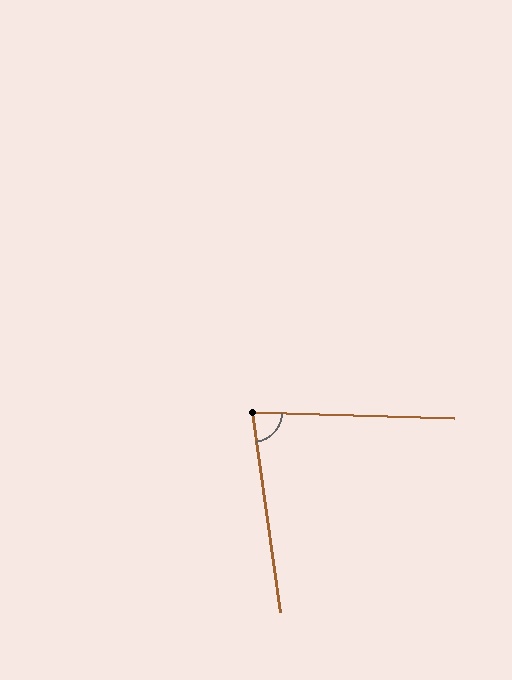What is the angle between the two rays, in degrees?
Approximately 80 degrees.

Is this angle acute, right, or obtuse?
It is acute.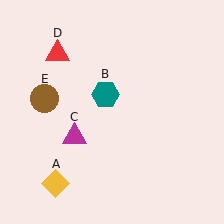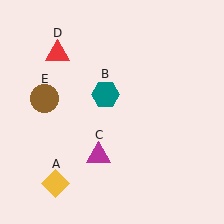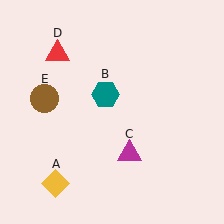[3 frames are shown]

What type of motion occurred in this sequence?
The magenta triangle (object C) rotated counterclockwise around the center of the scene.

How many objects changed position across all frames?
1 object changed position: magenta triangle (object C).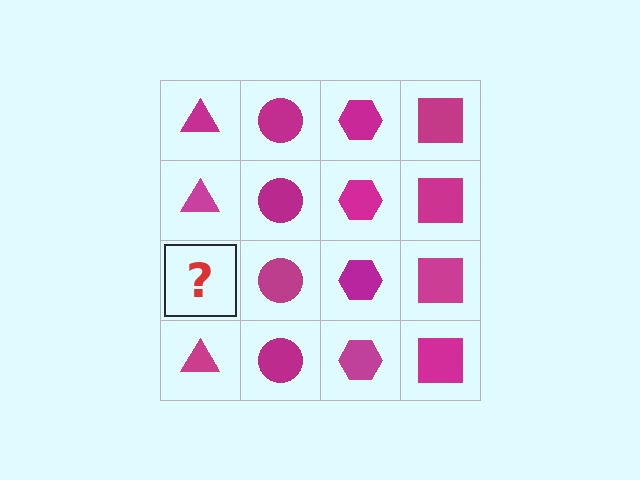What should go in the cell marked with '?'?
The missing cell should contain a magenta triangle.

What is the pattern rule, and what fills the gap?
The rule is that each column has a consistent shape. The gap should be filled with a magenta triangle.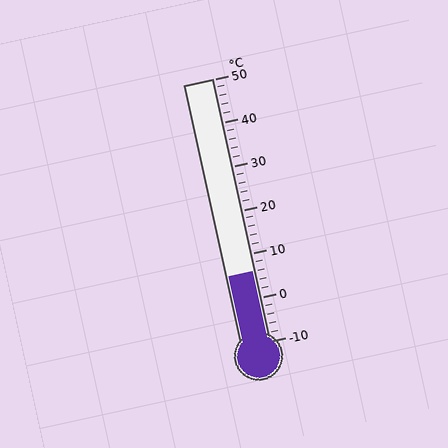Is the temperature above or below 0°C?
The temperature is above 0°C.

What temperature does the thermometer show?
The thermometer shows approximately 6°C.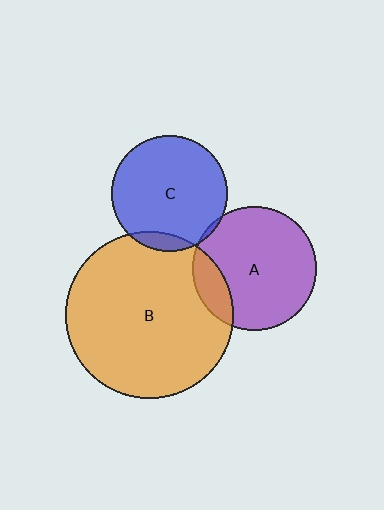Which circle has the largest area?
Circle B (orange).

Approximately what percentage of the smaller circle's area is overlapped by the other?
Approximately 5%.